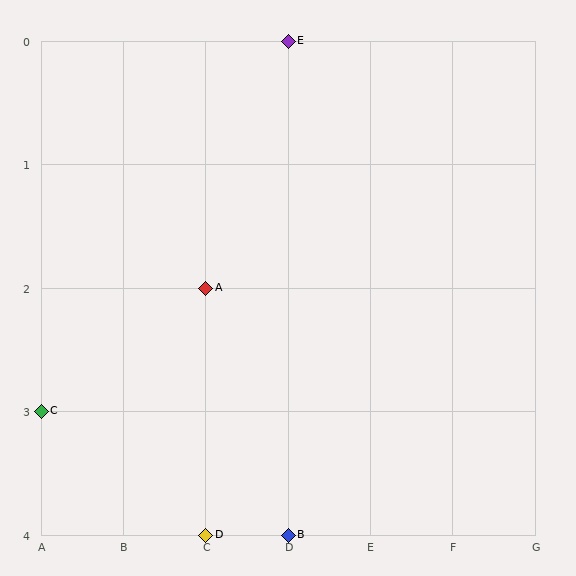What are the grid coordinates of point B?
Point B is at grid coordinates (D, 4).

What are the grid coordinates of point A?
Point A is at grid coordinates (C, 2).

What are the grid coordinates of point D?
Point D is at grid coordinates (C, 4).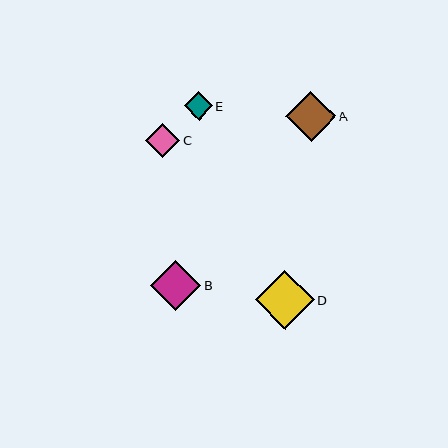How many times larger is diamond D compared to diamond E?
Diamond D is approximately 2.1 times the size of diamond E.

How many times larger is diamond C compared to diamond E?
Diamond C is approximately 1.2 times the size of diamond E.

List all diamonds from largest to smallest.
From largest to smallest: D, B, A, C, E.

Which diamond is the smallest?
Diamond E is the smallest with a size of approximately 28 pixels.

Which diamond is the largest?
Diamond D is the largest with a size of approximately 59 pixels.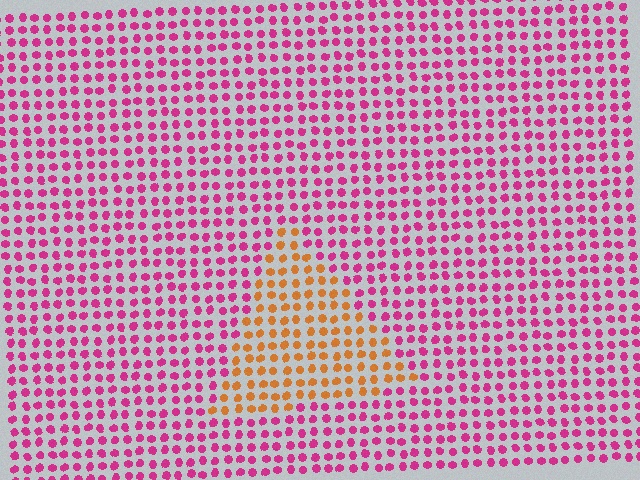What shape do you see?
I see a triangle.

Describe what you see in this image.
The image is filled with small magenta elements in a uniform arrangement. A triangle-shaped region is visible where the elements are tinted to a slightly different hue, forming a subtle color boundary.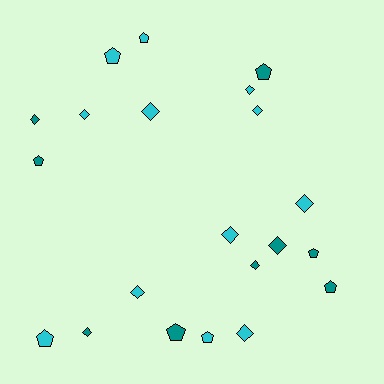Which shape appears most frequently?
Diamond, with 12 objects.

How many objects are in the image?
There are 21 objects.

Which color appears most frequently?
Cyan, with 12 objects.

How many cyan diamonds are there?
There are 8 cyan diamonds.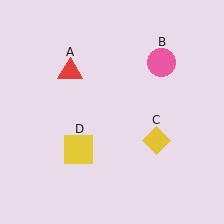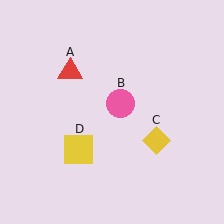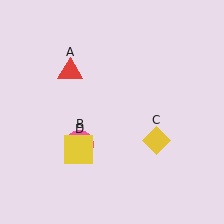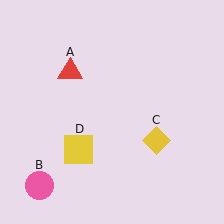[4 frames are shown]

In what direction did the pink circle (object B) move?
The pink circle (object B) moved down and to the left.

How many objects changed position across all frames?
1 object changed position: pink circle (object B).